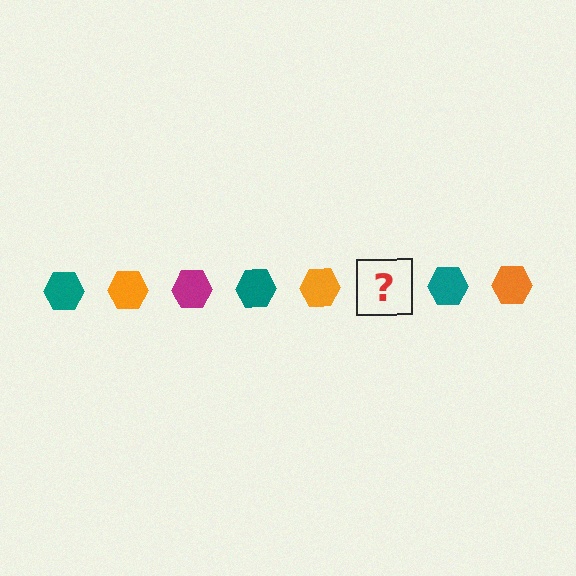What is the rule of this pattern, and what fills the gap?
The rule is that the pattern cycles through teal, orange, magenta hexagons. The gap should be filled with a magenta hexagon.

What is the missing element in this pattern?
The missing element is a magenta hexagon.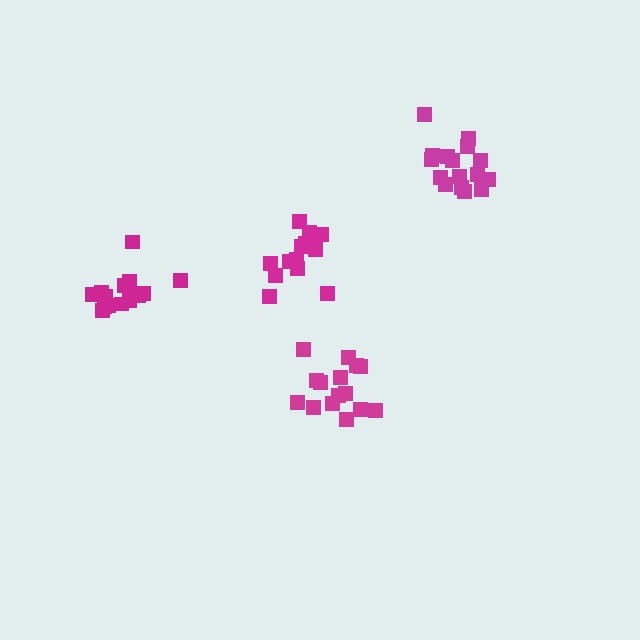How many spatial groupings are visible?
There are 4 spatial groupings.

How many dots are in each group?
Group 1: 14 dots, Group 2: 16 dots, Group 3: 14 dots, Group 4: 15 dots (59 total).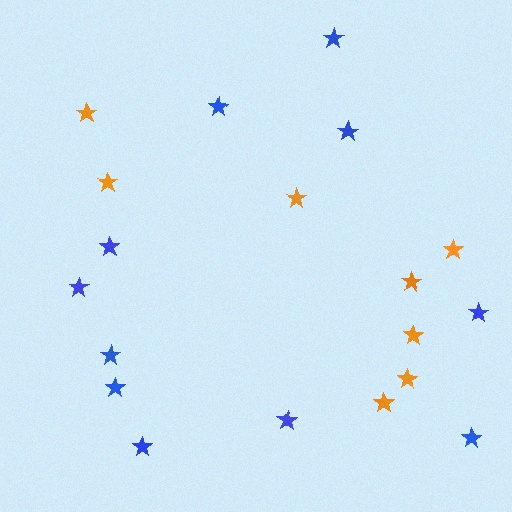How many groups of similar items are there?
There are 2 groups: one group of orange stars (8) and one group of blue stars (11).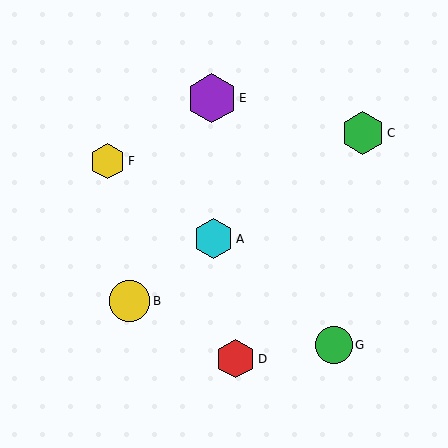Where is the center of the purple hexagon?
The center of the purple hexagon is at (212, 98).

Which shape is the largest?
The purple hexagon (labeled E) is the largest.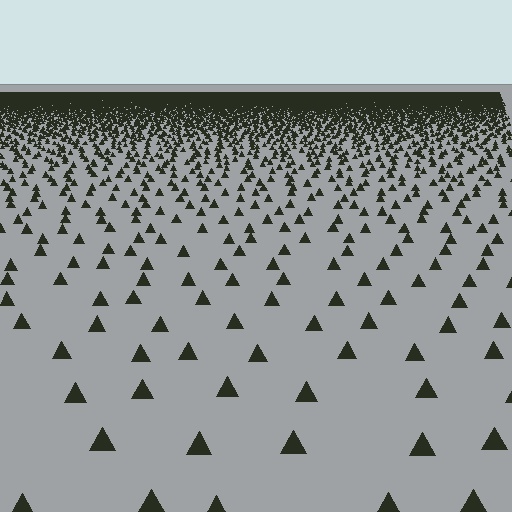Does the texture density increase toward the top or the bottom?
Density increases toward the top.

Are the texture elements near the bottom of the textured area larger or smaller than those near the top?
Larger. Near the bottom, elements are closer to the viewer and appear at a bigger on-screen size.